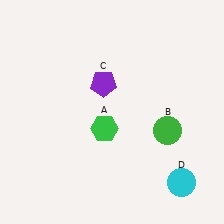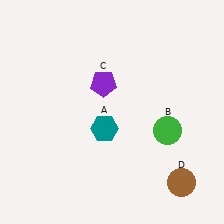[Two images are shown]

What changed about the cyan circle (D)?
In Image 1, D is cyan. In Image 2, it changed to brown.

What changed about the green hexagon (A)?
In Image 1, A is green. In Image 2, it changed to teal.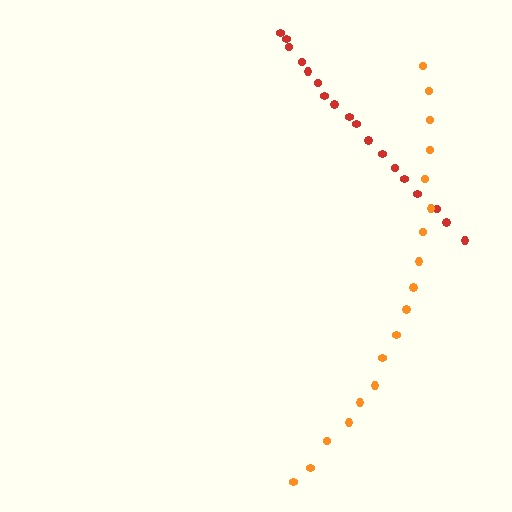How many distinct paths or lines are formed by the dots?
There are 2 distinct paths.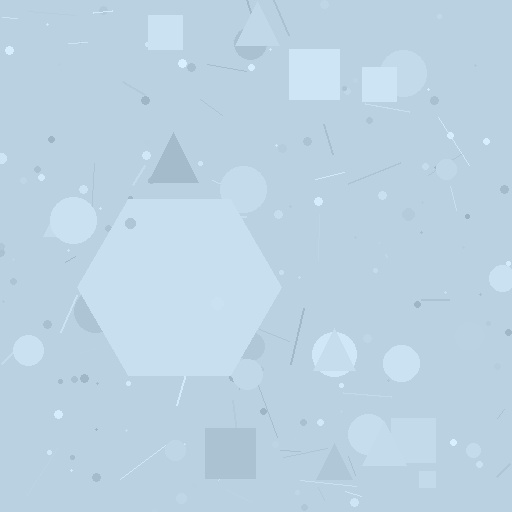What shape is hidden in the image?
A hexagon is hidden in the image.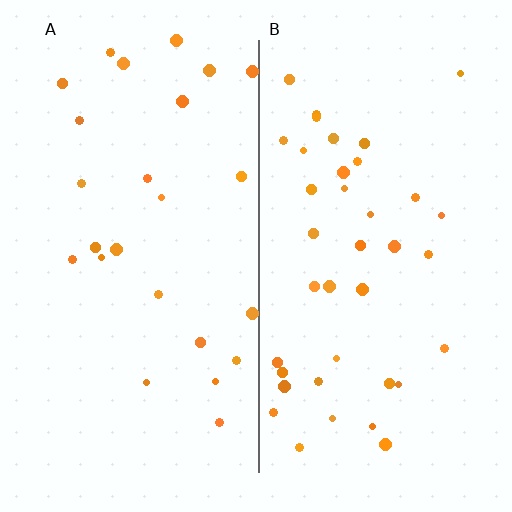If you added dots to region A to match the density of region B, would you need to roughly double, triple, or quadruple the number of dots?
Approximately double.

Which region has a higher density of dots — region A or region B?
B (the right).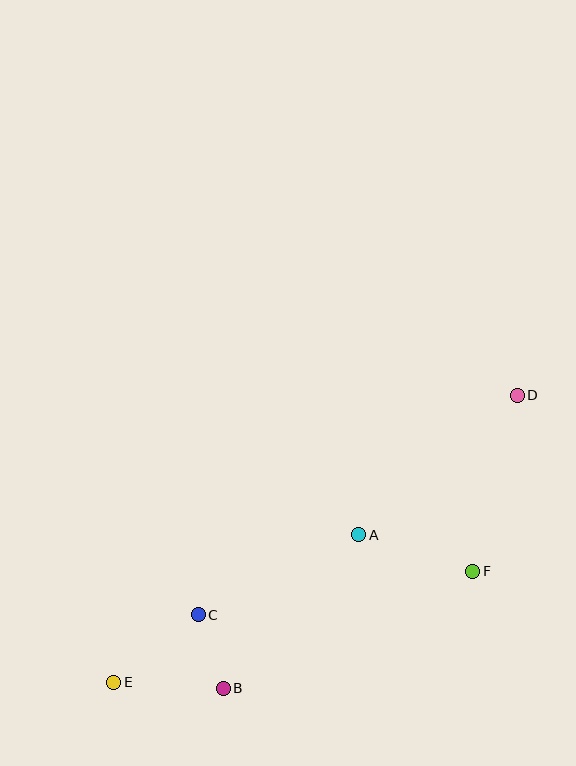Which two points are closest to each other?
Points B and C are closest to each other.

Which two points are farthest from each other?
Points D and E are farthest from each other.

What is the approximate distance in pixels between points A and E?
The distance between A and E is approximately 286 pixels.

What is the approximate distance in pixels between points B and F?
The distance between B and F is approximately 275 pixels.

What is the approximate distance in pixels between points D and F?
The distance between D and F is approximately 182 pixels.